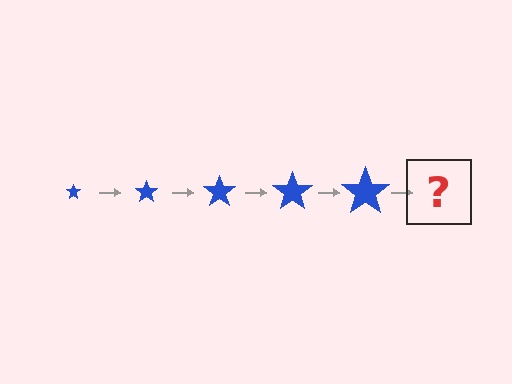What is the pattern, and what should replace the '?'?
The pattern is that the star gets progressively larger each step. The '?' should be a blue star, larger than the previous one.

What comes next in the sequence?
The next element should be a blue star, larger than the previous one.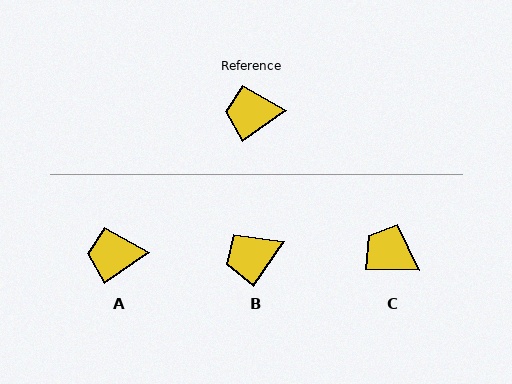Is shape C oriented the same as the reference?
No, it is off by about 35 degrees.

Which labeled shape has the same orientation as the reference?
A.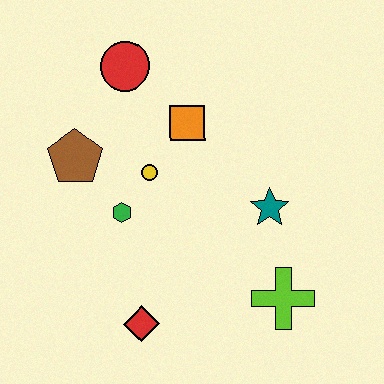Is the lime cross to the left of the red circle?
No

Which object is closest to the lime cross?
The teal star is closest to the lime cross.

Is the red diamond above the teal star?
No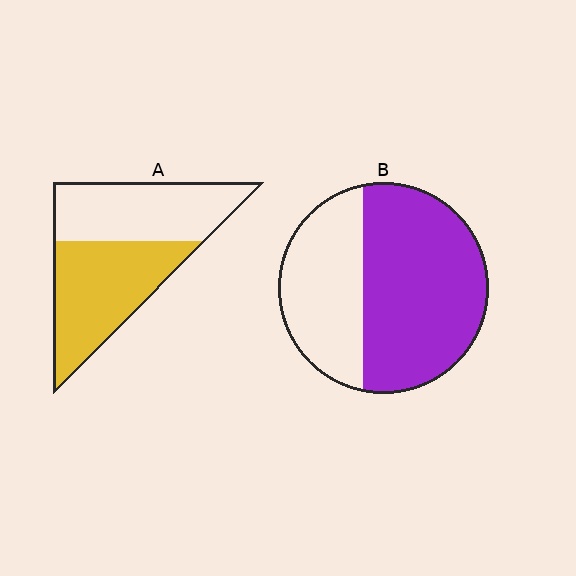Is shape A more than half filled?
Roughly half.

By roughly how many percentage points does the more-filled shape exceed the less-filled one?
By roughly 10 percentage points (B over A).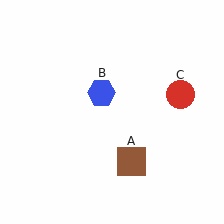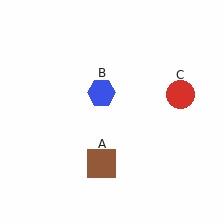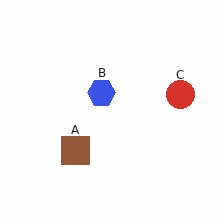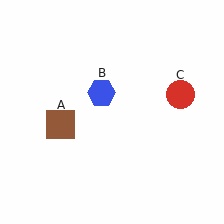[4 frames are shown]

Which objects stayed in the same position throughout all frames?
Blue hexagon (object B) and red circle (object C) remained stationary.